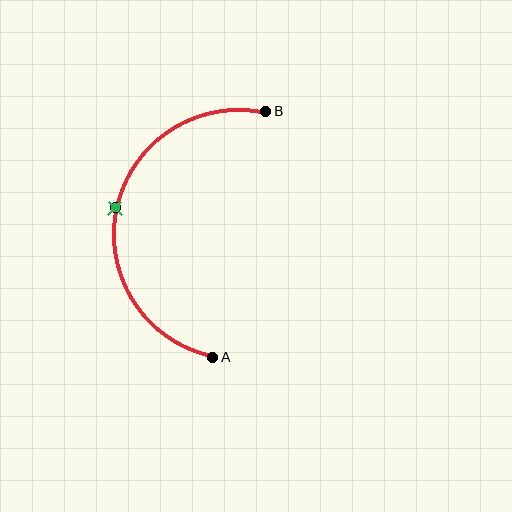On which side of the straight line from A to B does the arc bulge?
The arc bulges to the left of the straight line connecting A and B.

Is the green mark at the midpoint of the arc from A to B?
Yes. The green mark lies on the arc at equal arc-length from both A and B — it is the arc midpoint.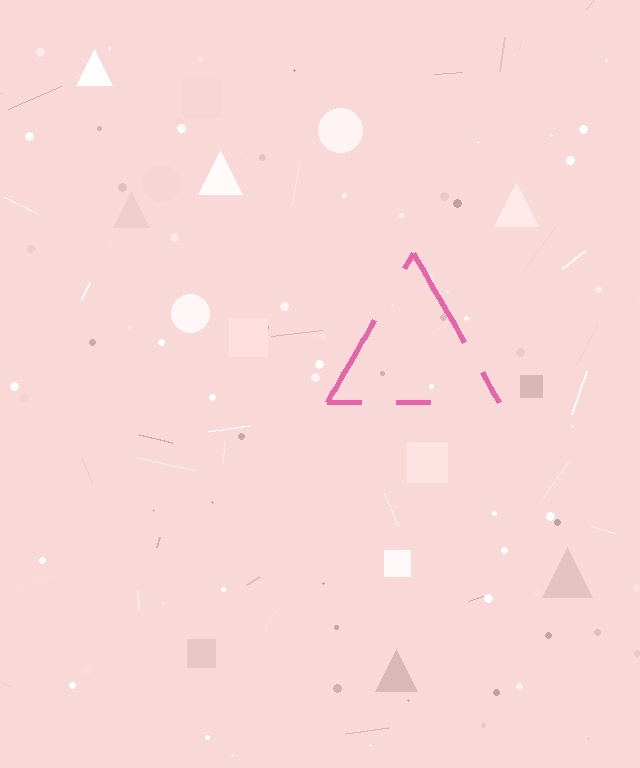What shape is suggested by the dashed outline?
The dashed outline suggests a triangle.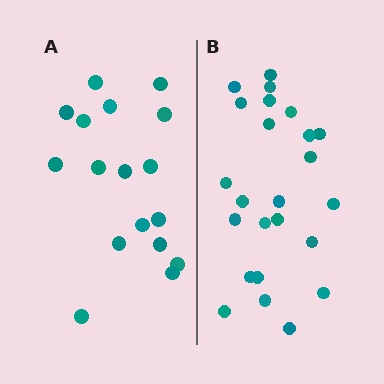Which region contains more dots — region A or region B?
Region B (the right region) has more dots.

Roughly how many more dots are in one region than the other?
Region B has roughly 8 or so more dots than region A.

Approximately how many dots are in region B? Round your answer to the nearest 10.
About 20 dots. (The exact count is 24, which rounds to 20.)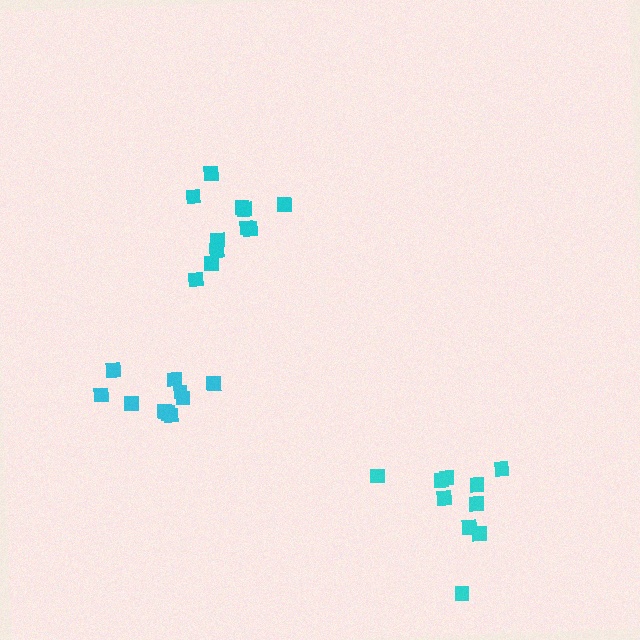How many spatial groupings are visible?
There are 3 spatial groupings.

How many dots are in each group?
Group 1: 11 dots, Group 2: 10 dots, Group 3: 10 dots (31 total).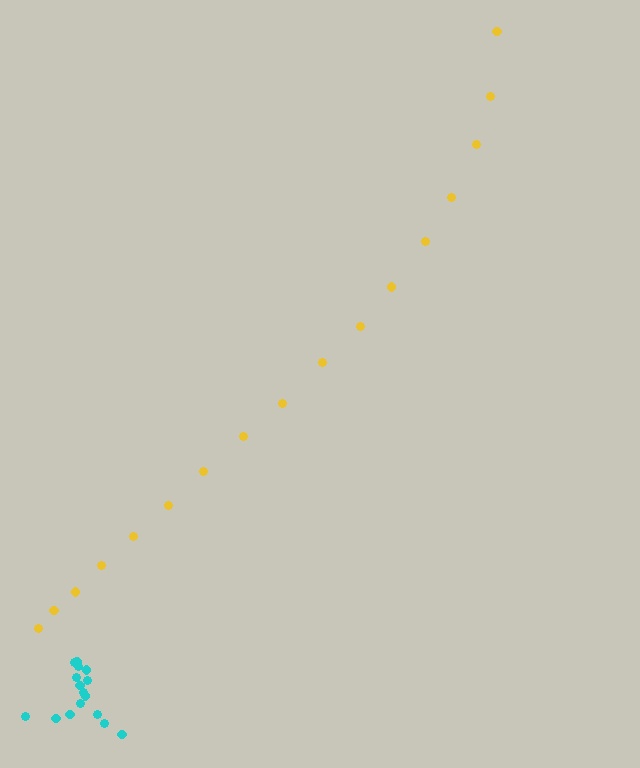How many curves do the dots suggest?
There are 2 distinct paths.